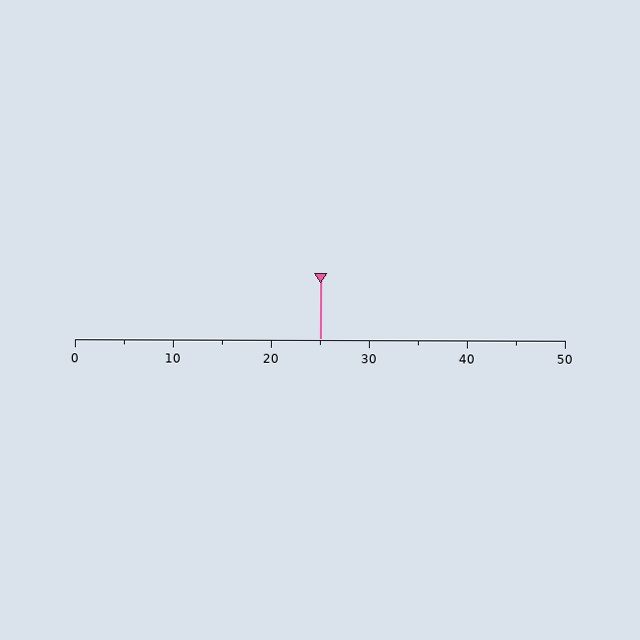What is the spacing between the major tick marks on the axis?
The major ticks are spaced 10 apart.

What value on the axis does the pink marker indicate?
The marker indicates approximately 25.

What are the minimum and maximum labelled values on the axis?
The axis runs from 0 to 50.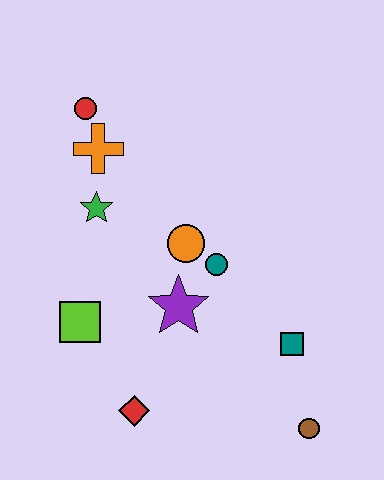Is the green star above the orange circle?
Yes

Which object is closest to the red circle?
The orange cross is closest to the red circle.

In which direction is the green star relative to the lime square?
The green star is above the lime square.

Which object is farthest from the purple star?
The red circle is farthest from the purple star.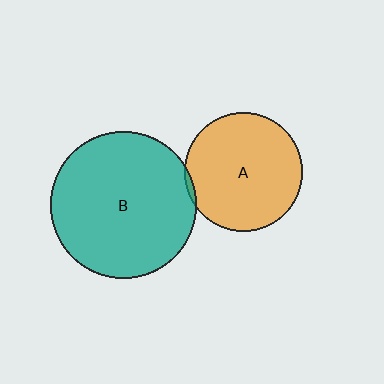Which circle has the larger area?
Circle B (teal).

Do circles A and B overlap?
Yes.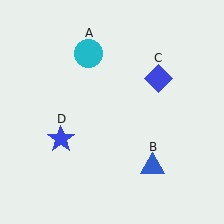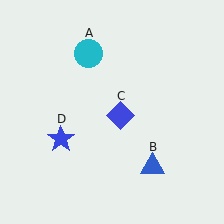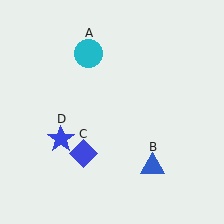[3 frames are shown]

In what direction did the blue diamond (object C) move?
The blue diamond (object C) moved down and to the left.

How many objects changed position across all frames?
1 object changed position: blue diamond (object C).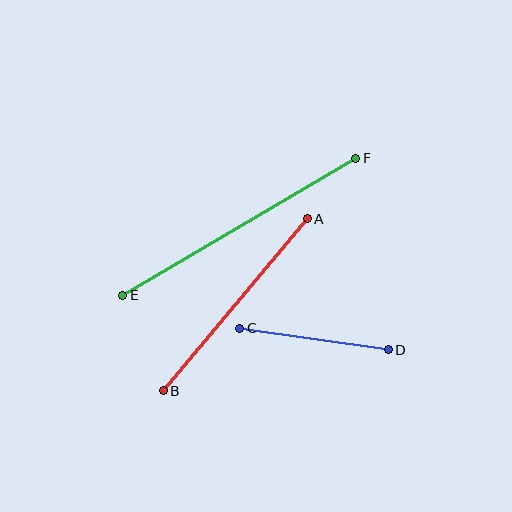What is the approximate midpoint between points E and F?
The midpoint is at approximately (239, 227) pixels.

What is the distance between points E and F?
The distance is approximately 270 pixels.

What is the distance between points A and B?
The distance is approximately 225 pixels.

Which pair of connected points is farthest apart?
Points E and F are farthest apart.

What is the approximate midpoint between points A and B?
The midpoint is at approximately (235, 305) pixels.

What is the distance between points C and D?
The distance is approximately 150 pixels.